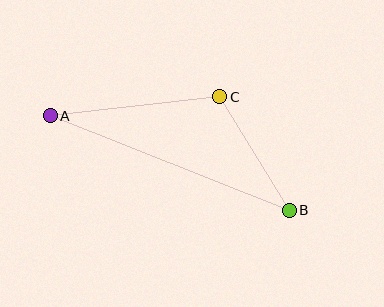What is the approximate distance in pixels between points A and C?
The distance between A and C is approximately 171 pixels.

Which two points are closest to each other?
Points B and C are closest to each other.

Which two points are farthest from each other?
Points A and B are farthest from each other.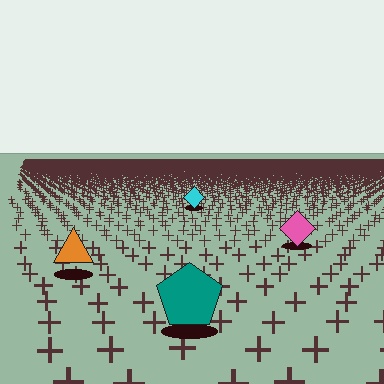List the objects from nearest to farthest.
From nearest to farthest: the teal pentagon, the orange triangle, the pink diamond, the cyan diamond.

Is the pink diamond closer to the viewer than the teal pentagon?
No. The teal pentagon is closer — you can tell from the texture gradient: the ground texture is coarser near it.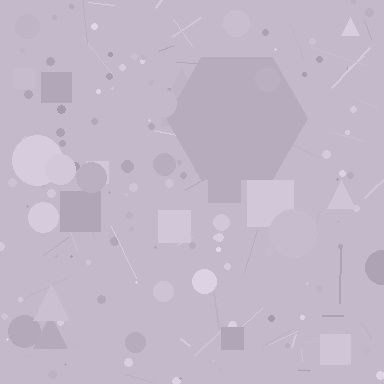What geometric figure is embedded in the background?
A hexagon is embedded in the background.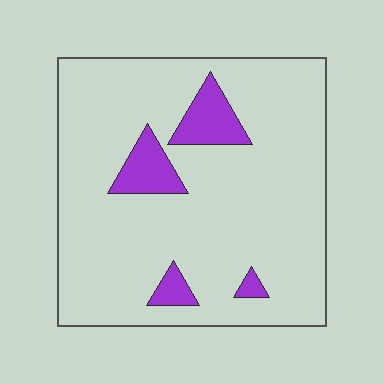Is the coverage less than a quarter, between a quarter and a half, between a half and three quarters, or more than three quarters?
Less than a quarter.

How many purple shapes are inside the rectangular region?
4.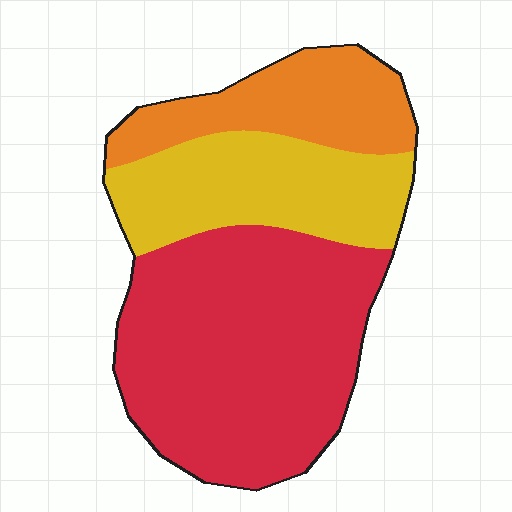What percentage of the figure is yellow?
Yellow takes up about one quarter (1/4) of the figure.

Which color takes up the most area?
Red, at roughly 55%.